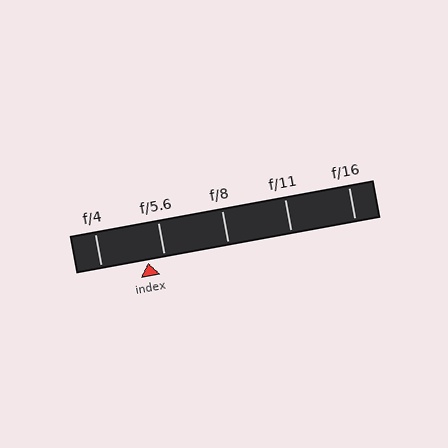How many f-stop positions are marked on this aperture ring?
There are 5 f-stop positions marked.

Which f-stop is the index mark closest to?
The index mark is closest to f/5.6.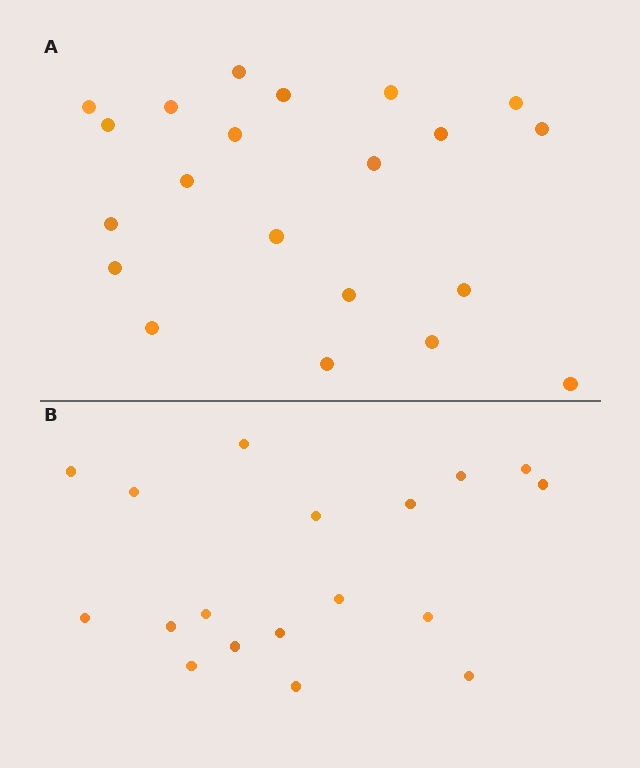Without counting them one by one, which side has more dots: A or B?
Region A (the top region) has more dots.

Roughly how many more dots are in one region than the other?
Region A has just a few more — roughly 2 or 3 more dots than region B.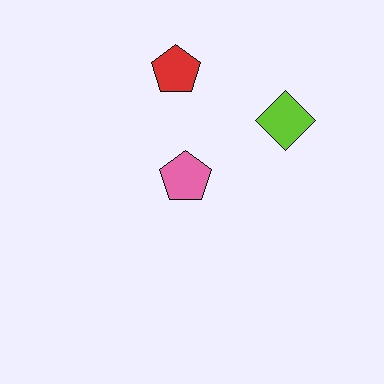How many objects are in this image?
There are 3 objects.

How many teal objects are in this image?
There are no teal objects.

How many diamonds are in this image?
There is 1 diamond.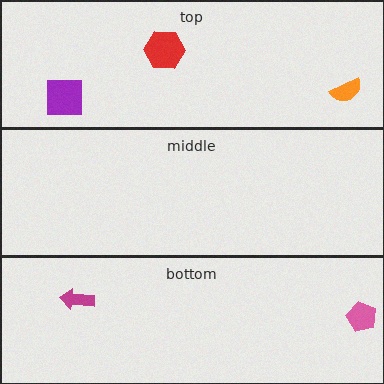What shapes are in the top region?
The purple square, the orange semicircle, the red hexagon.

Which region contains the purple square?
The top region.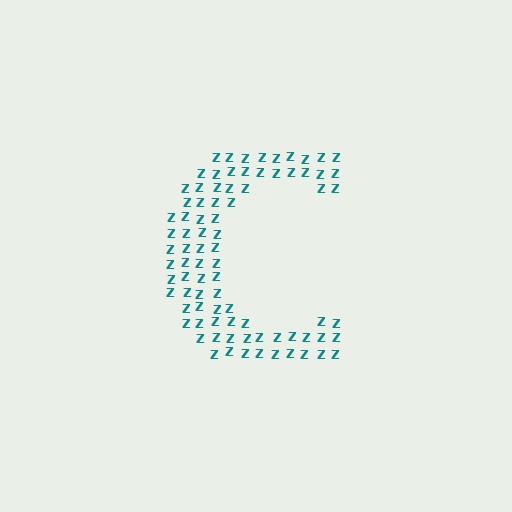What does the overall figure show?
The overall figure shows the letter C.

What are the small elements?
The small elements are letter Z's.